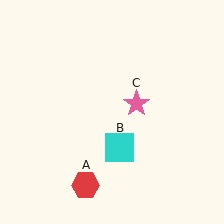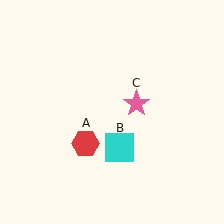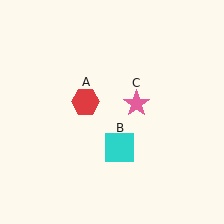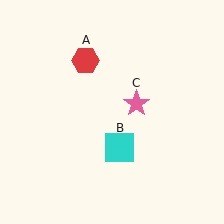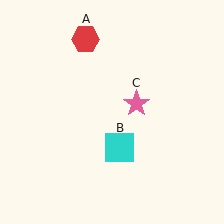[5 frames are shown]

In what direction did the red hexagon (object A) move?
The red hexagon (object A) moved up.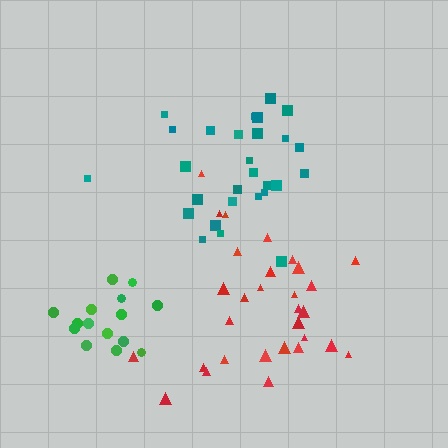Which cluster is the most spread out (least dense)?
Red.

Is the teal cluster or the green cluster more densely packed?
Green.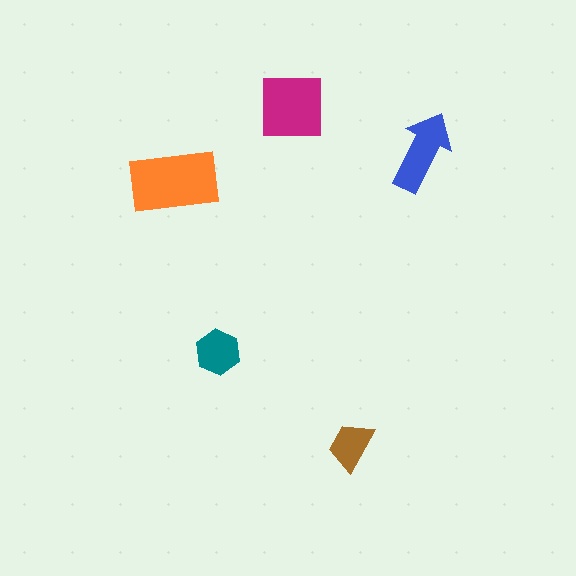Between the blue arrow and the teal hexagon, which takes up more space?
The blue arrow.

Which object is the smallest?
The brown trapezoid.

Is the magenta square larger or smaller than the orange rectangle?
Smaller.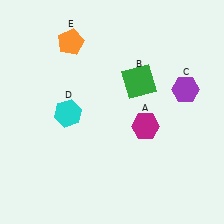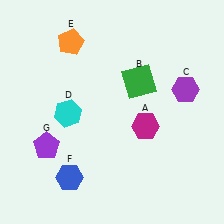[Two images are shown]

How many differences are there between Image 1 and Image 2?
There are 2 differences between the two images.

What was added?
A blue hexagon (F), a purple pentagon (G) were added in Image 2.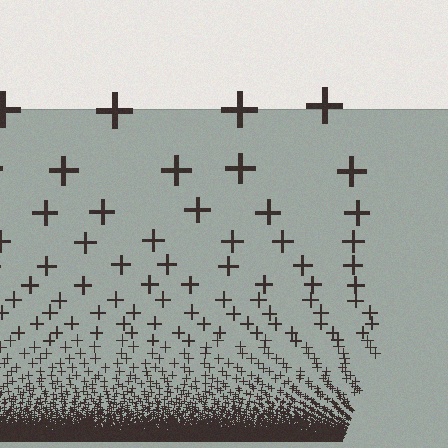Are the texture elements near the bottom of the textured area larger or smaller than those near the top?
Smaller. The gradient is inverted — elements near the bottom are smaller and denser.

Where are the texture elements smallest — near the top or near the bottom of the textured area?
Near the bottom.